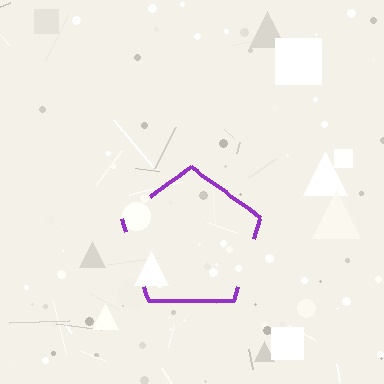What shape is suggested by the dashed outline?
The dashed outline suggests a pentagon.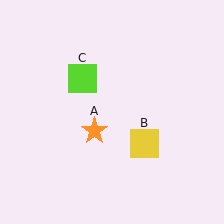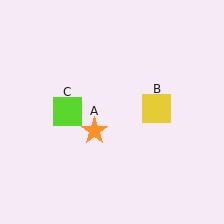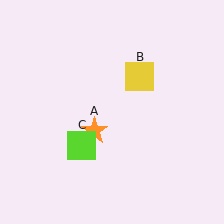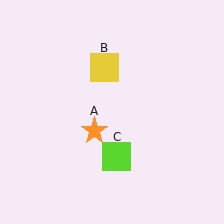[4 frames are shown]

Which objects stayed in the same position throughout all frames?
Orange star (object A) remained stationary.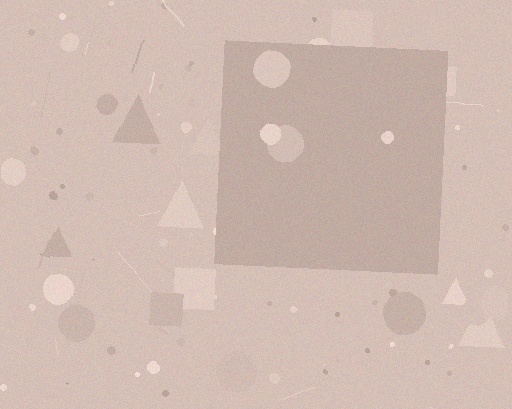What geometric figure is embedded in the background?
A square is embedded in the background.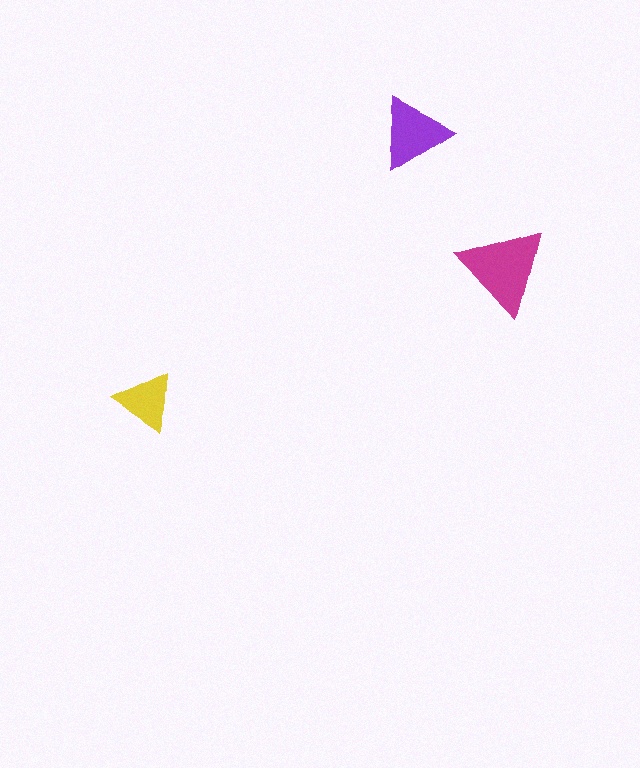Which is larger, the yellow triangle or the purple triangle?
The purple one.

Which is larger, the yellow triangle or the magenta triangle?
The magenta one.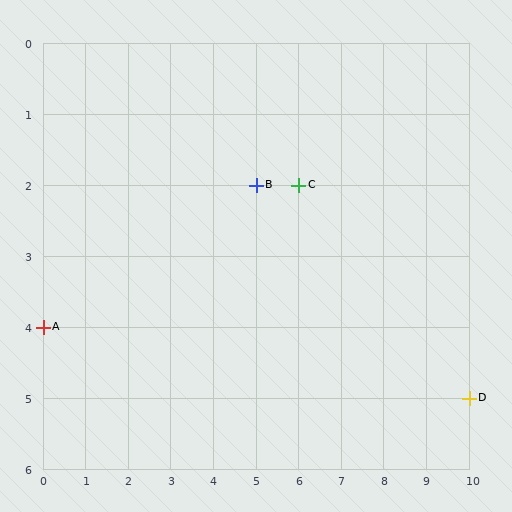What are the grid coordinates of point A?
Point A is at grid coordinates (0, 4).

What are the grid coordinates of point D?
Point D is at grid coordinates (10, 5).